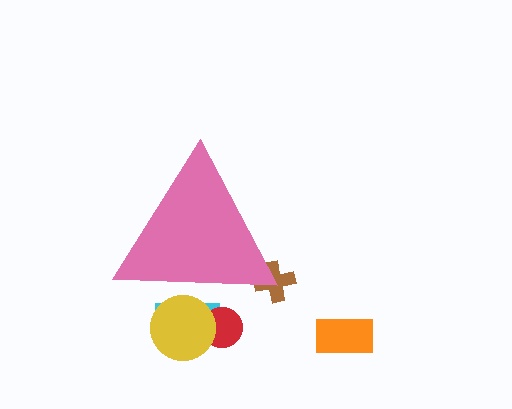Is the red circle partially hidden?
Yes, the red circle is partially hidden behind the pink triangle.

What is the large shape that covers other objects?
A pink triangle.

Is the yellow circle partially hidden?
Yes, the yellow circle is partially hidden behind the pink triangle.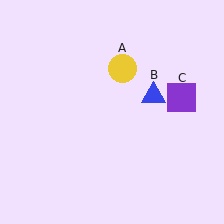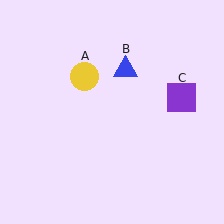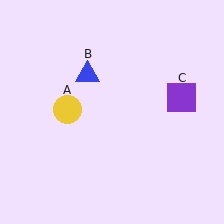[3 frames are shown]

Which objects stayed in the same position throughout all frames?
Purple square (object C) remained stationary.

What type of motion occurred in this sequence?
The yellow circle (object A), blue triangle (object B) rotated counterclockwise around the center of the scene.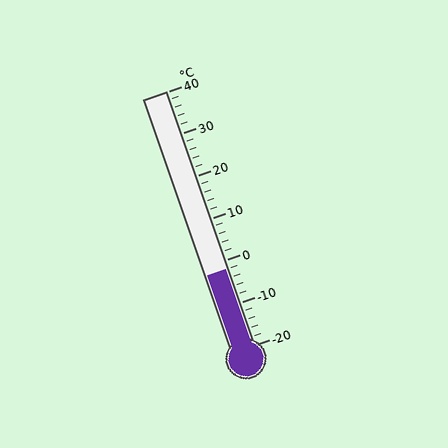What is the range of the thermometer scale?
The thermometer scale ranges from -20°C to 40°C.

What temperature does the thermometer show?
The thermometer shows approximately -2°C.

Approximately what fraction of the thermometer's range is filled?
The thermometer is filled to approximately 30% of its range.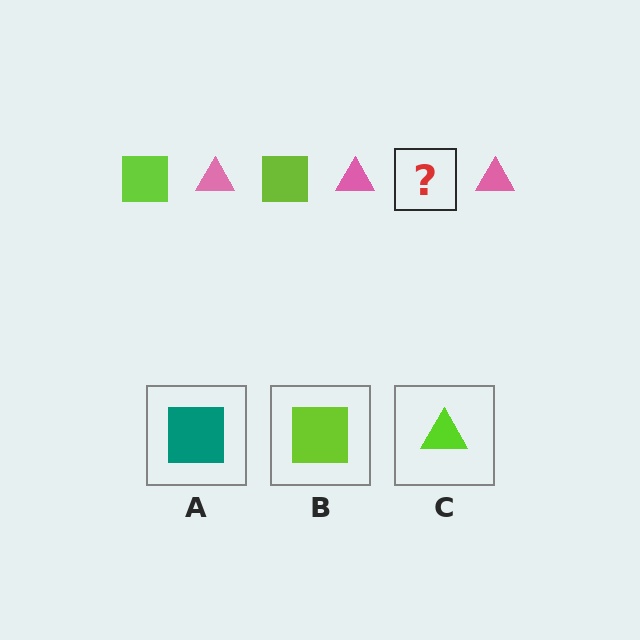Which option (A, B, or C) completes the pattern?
B.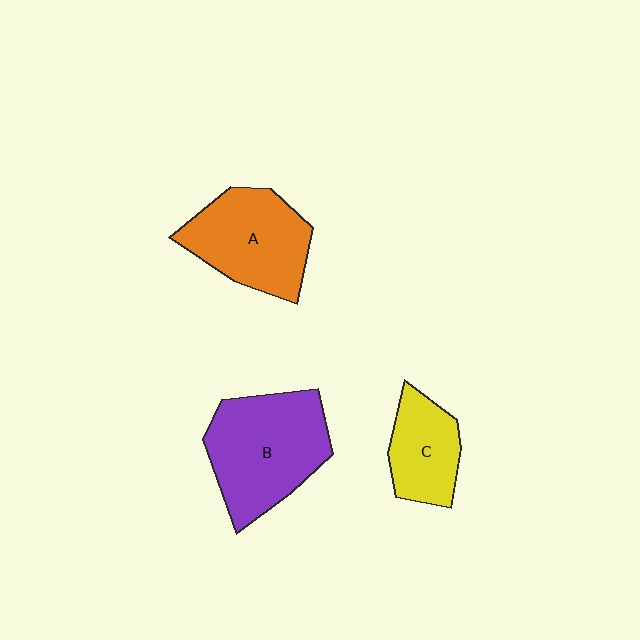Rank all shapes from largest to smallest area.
From largest to smallest: B (purple), A (orange), C (yellow).